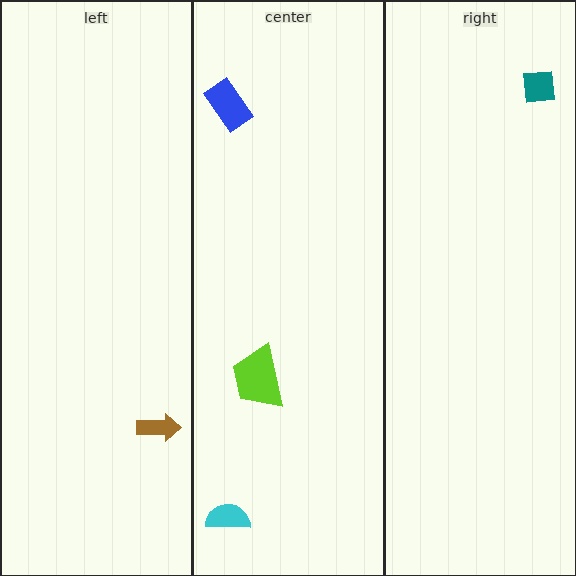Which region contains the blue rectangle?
The center region.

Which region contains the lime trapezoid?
The center region.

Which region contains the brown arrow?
The left region.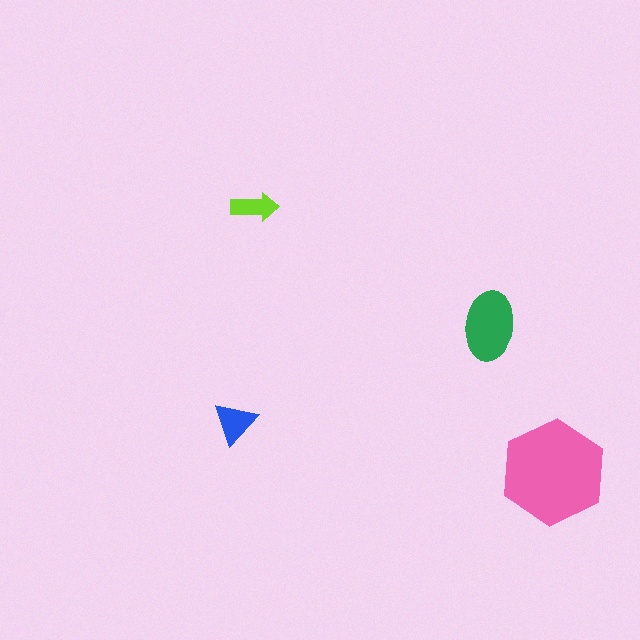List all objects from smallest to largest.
The lime arrow, the blue triangle, the green ellipse, the pink hexagon.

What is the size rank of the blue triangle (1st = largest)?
3rd.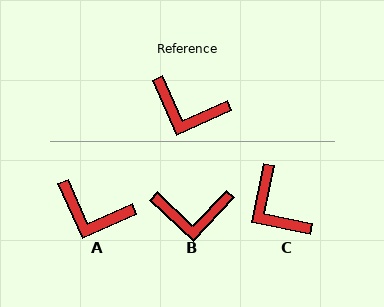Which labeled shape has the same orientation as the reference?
A.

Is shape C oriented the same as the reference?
No, it is off by about 35 degrees.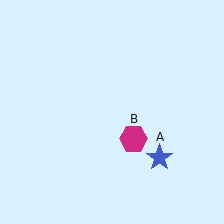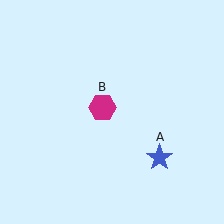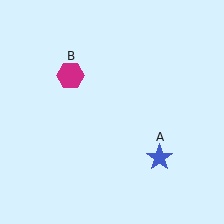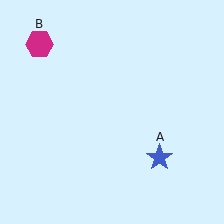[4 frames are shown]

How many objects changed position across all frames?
1 object changed position: magenta hexagon (object B).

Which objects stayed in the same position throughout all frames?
Blue star (object A) remained stationary.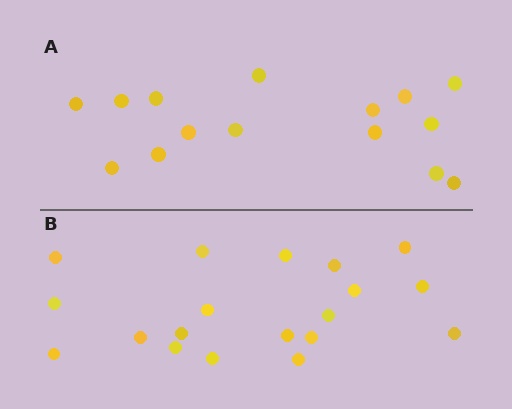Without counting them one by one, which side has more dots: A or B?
Region B (the bottom region) has more dots.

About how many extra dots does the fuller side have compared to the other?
Region B has about 4 more dots than region A.